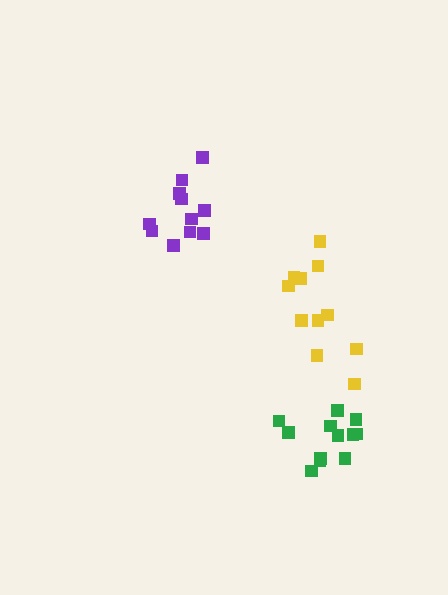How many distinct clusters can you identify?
There are 3 distinct clusters.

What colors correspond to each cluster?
The clusters are colored: yellow, purple, green.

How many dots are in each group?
Group 1: 11 dots, Group 2: 11 dots, Group 3: 12 dots (34 total).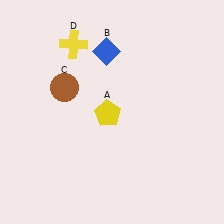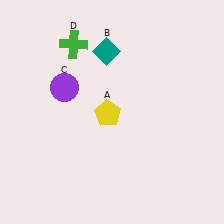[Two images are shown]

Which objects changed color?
B changed from blue to teal. C changed from brown to purple. D changed from yellow to green.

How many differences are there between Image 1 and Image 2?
There are 3 differences between the two images.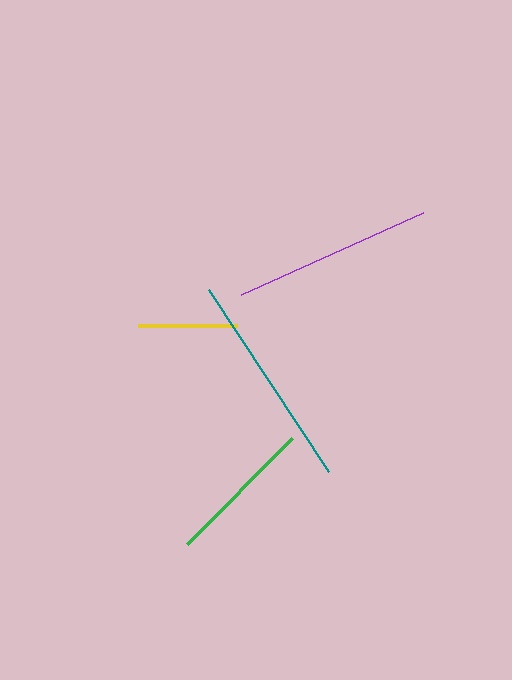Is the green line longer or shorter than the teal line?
The teal line is longer than the green line.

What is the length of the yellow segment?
The yellow segment is approximately 99 pixels long.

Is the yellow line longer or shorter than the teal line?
The teal line is longer than the yellow line.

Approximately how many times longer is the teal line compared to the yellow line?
The teal line is approximately 2.2 times the length of the yellow line.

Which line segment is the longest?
The teal line is the longest at approximately 218 pixels.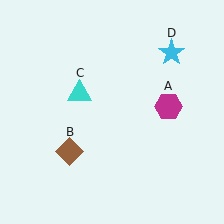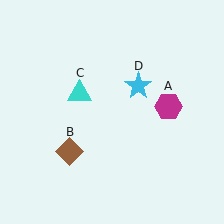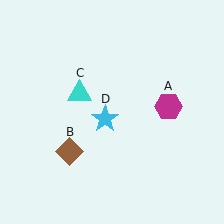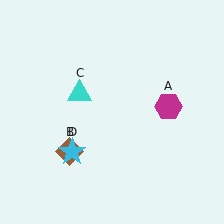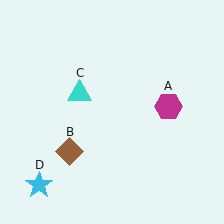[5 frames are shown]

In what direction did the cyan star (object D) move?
The cyan star (object D) moved down and to the left.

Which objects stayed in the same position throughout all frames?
Magenta hexagon (object A) and brown diamond (object B) and cyan triangle (object C) remained stationary.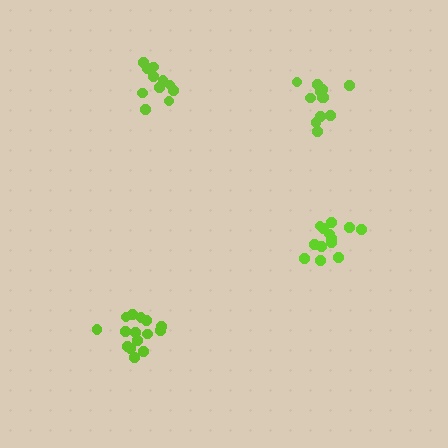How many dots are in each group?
Group 1: 11 dots, Group 2: 15 dots, Group 3: 13 dots, Group 4: 12 dots (51 total).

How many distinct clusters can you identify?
There are 4 distinct clusters.